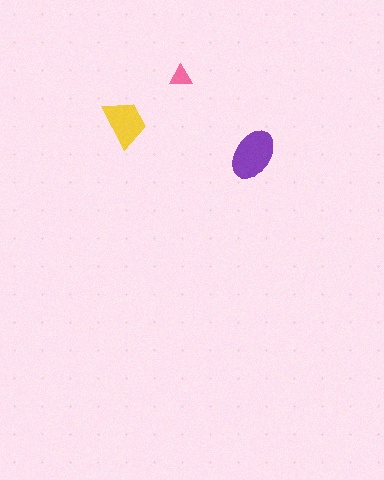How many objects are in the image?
There are 3 objects in the image.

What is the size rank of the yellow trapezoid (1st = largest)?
2nd.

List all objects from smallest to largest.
The pink triangle, the yellow trapezoid, the purple ellipse.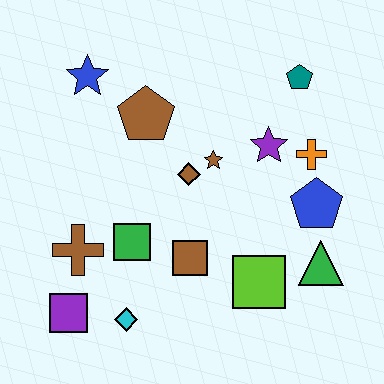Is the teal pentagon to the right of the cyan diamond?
Yes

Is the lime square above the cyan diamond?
Yes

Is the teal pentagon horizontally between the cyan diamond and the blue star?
No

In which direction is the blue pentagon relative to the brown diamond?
The blue pentagon is to the right of the brown diamond.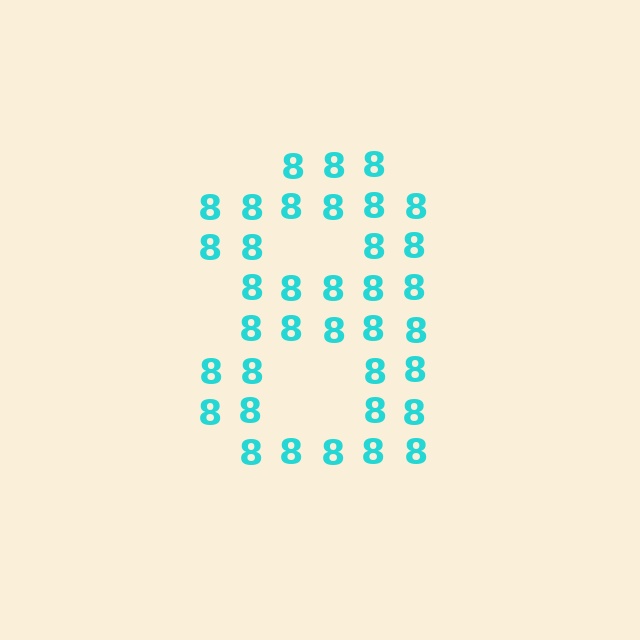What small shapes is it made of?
It is made of small digit 8's.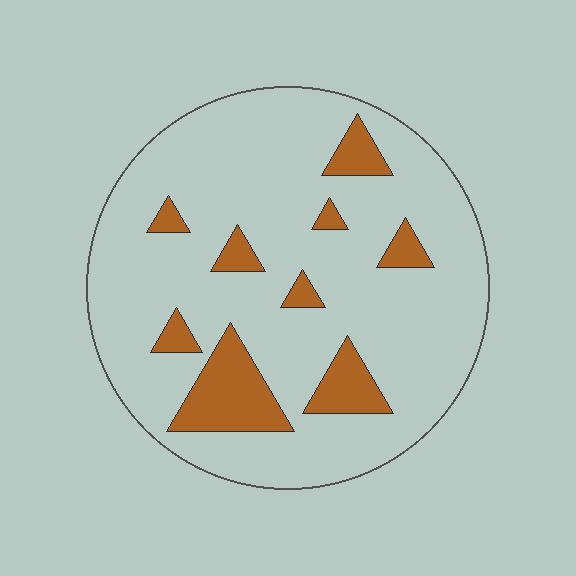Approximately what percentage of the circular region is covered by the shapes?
Approximately 15%.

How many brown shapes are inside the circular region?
9.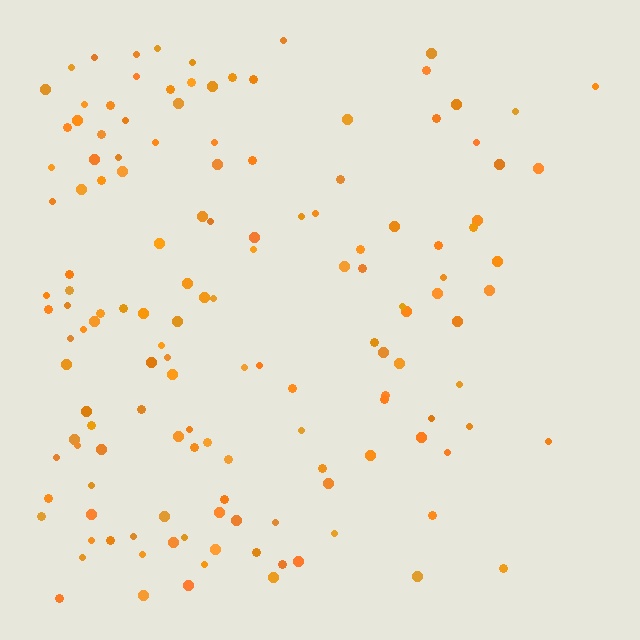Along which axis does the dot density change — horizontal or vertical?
Horizontal.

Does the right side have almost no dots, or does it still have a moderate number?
Still a moderate number, just noticeably fewer than the left.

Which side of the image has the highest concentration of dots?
The left.